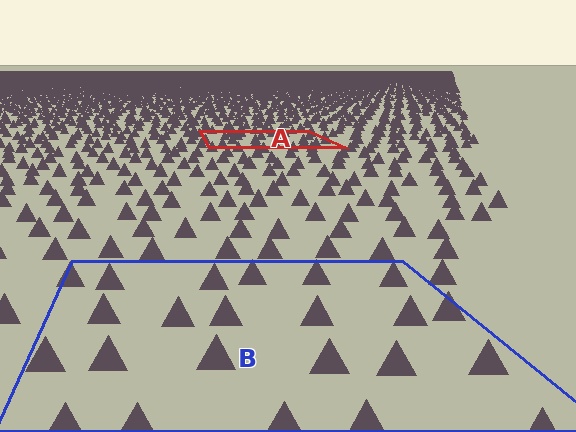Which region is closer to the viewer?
Region B is closer. The texture elements there are larger and more spread out.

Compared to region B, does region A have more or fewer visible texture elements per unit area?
Region A has more texture elements per unit area — they are packed more densely because it is farther away.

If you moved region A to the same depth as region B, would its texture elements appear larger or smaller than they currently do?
They would appear larger. At a closer depth, the same texture elements are projected at a bigger on-screen size.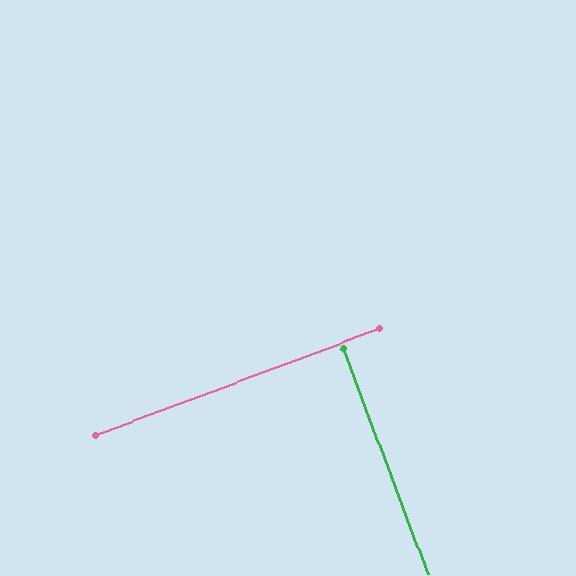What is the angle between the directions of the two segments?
Approximately 90 degrees.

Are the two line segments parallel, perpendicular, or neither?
Perpendicular — they meet at approximately 90°.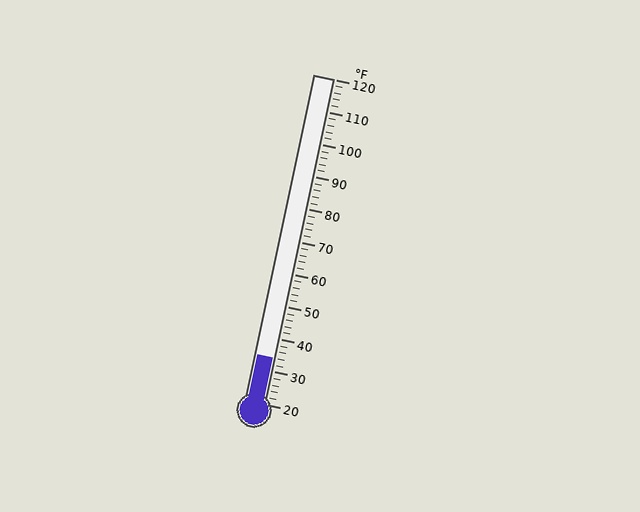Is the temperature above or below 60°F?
The temperature is below 60°F.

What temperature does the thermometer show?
The thermometer shows approximately 34°F.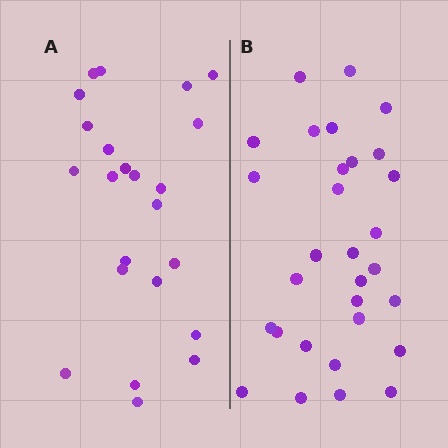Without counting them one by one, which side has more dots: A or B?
Region B (the right region) has more dots.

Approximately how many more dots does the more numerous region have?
Region B has roughly 8 or so more dots than region A.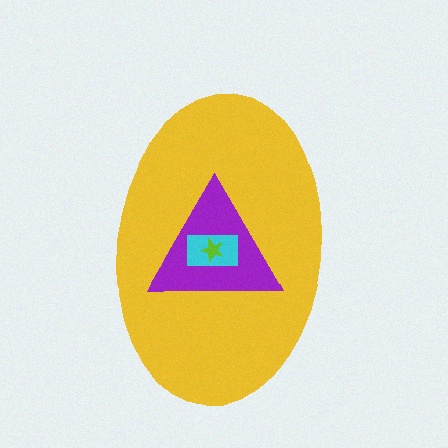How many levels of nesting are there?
4.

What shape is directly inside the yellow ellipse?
The purple triangle.